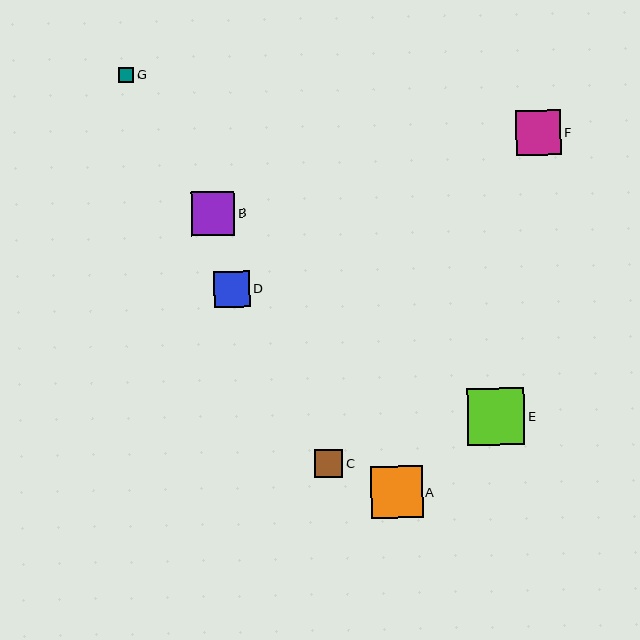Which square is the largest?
Square E is the largest with a size of approximately 57 pixels.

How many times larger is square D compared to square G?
Square D is approximately 2.4 times the size of square G.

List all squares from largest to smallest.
From largest to smallest: E, A, F, B, D, C, G.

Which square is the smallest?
Square G is the smallest with a size of approximately 15 pixels.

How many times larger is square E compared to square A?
Square E is approximately 1.1 times the size of square A.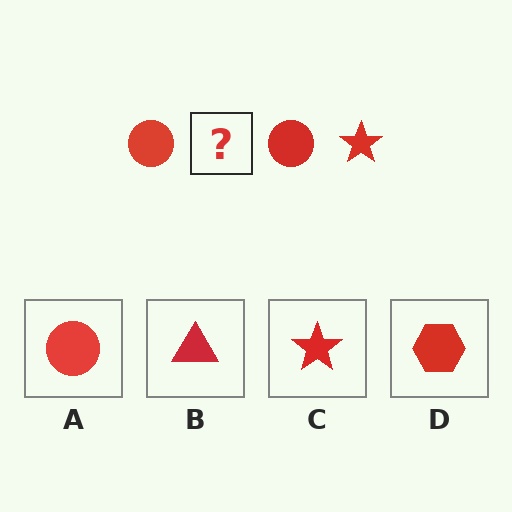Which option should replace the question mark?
Option C.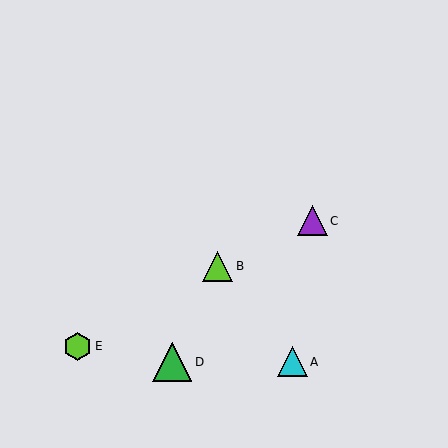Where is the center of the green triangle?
The center of the green triangle is at (172, 362).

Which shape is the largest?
The green triangle (labeled D) is the largest.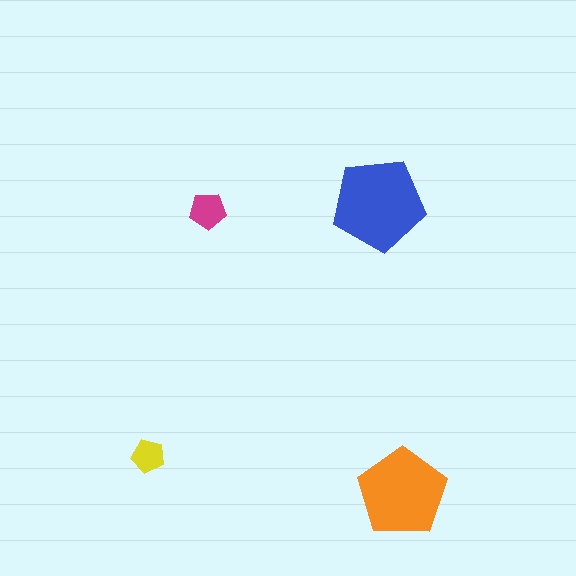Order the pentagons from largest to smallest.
the blue one, the orange one, the magenta one, the yellow one.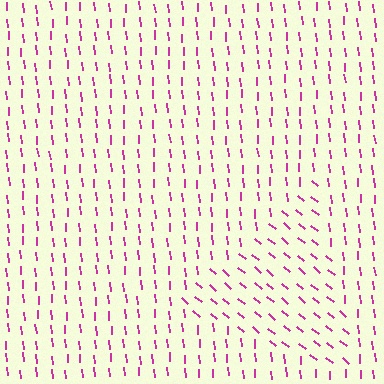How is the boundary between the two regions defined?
The boundary is defined purely by a change in line orientation (approximately 45 degrees difference). All lines are the same color and thickness.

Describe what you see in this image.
The image is filled with small magenta line segments. A triangle region in the image has lines oriented differently from the surrounding lines, creating a visible texture boundary.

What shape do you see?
I see a triangle.